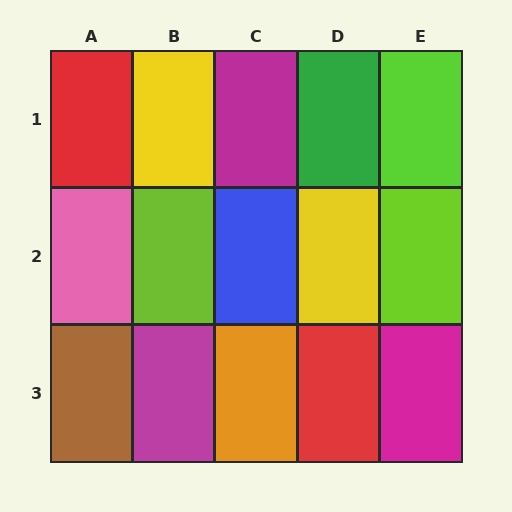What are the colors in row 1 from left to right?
Red, yellow, magenta, green, lime.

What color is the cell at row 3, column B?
Magenta.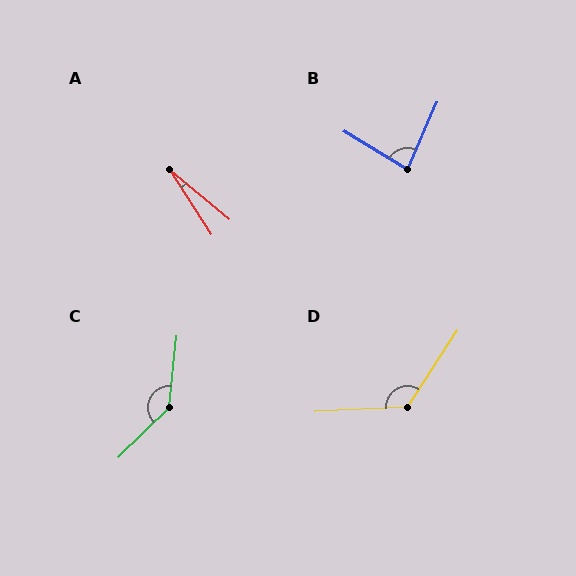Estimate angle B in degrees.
Approximately 82 degrees.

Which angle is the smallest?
A, at approximately 18 degrees.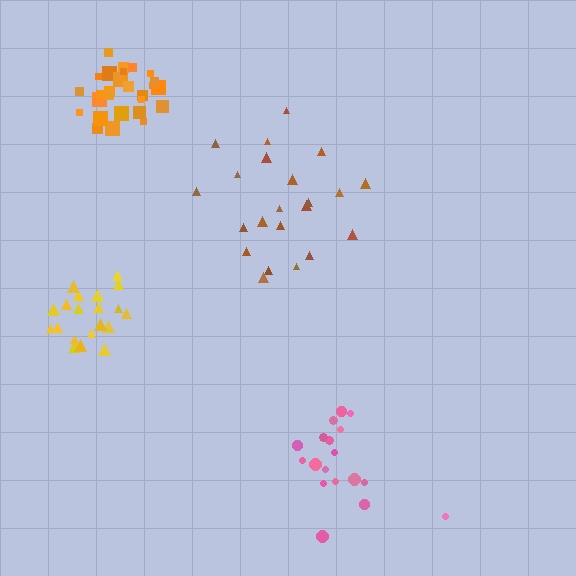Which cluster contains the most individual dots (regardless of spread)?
Orange (28).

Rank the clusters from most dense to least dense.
yellow, orange, pink, brown.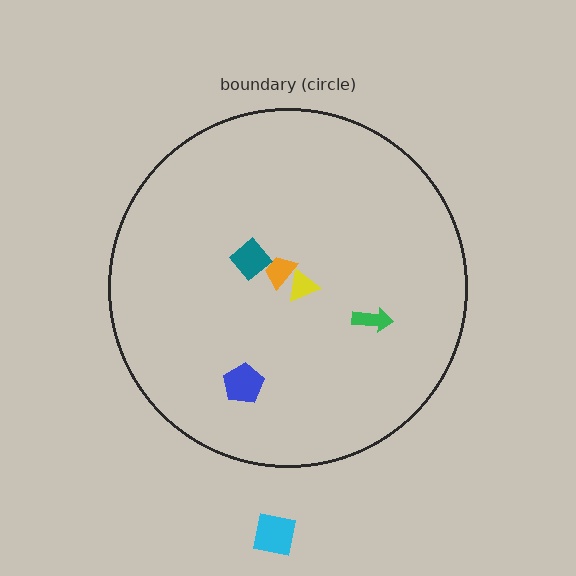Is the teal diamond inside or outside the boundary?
Inside.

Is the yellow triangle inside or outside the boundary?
Inside.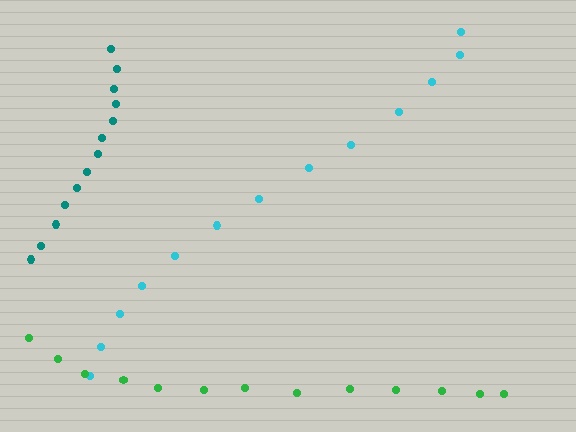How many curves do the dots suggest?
There are 3 distinct paths.